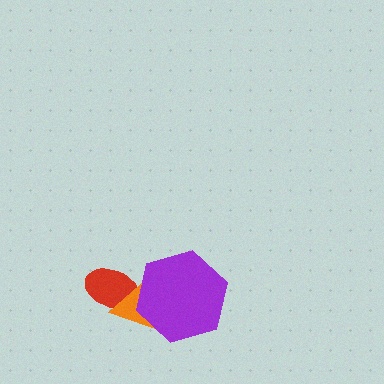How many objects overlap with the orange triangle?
2 objects overlap with the orange triangle.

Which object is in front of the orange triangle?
The purple hexagon is in front of the orange triangle.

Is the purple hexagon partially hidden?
No, no other shape covers it.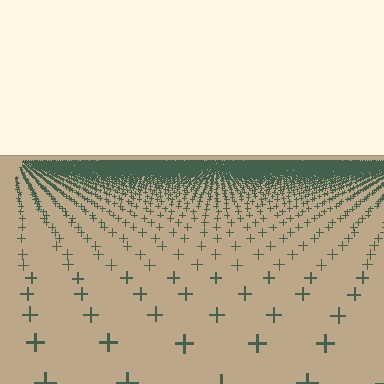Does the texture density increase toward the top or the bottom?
Density increases toward the top.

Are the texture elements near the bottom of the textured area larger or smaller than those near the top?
Larger. Near the bottom, elements are closer to the viewer and appear at a bigger on-screen size.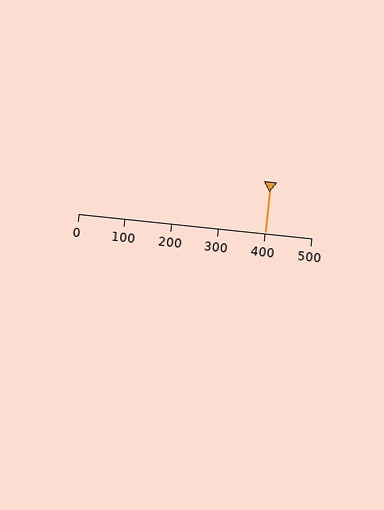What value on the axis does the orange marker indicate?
The marker indicates approximately 400.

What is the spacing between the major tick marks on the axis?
The major ticks are spaced 100 apart.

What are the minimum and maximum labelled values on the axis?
The axis runs from 0 to 500.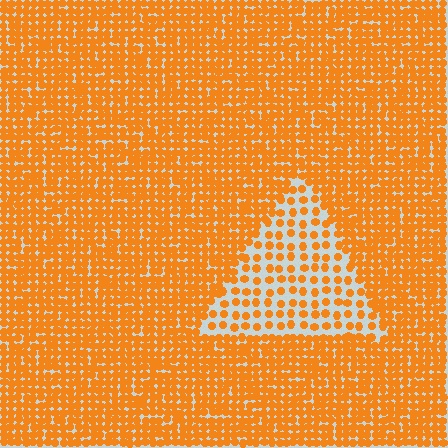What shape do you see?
I see a triangle.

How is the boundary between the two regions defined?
The boundary is defined by a change in element density (approximately 2.4x ratio). All elements are the same color, size, and shape.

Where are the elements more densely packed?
The elements are more densely packed outside the triangle boundary.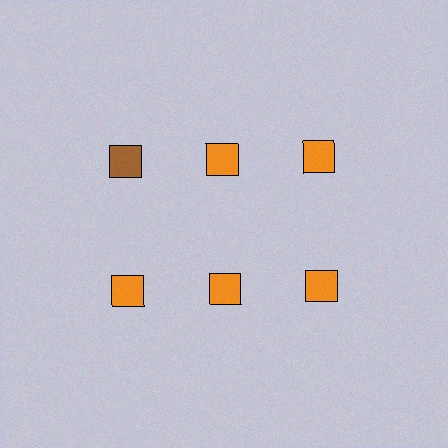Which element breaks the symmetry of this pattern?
The brown square in the top row, leftmost column breaks the symmetry. All other shapes are orange squares.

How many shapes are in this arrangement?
There are 6 shapes arranged in a grid pattern.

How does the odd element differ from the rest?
It has a different color: brown instead of orange.